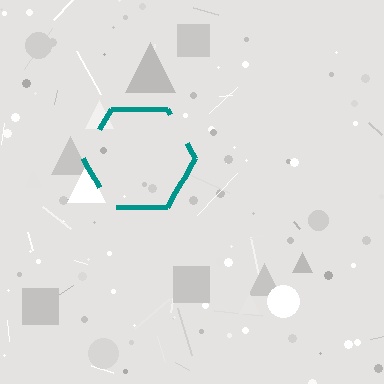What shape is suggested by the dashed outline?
The dashed outline suggests a hexagon.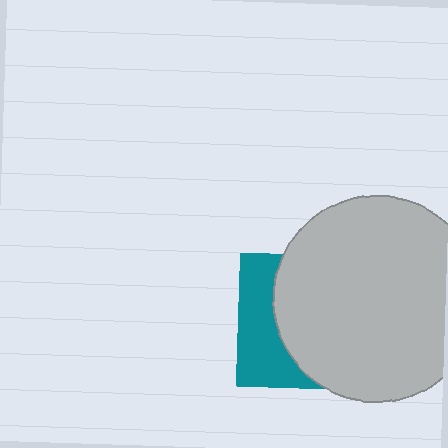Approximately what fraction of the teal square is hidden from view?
Roughly 66% of the teal square is hidden behind the light gray circle.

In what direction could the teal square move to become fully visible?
The teal square could move left. That would shift it out from behind the light gray circle entirely.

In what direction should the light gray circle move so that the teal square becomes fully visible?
The light gray circle should move right. That is the shortest direction to clear the overlap and leave the teal square fully visible.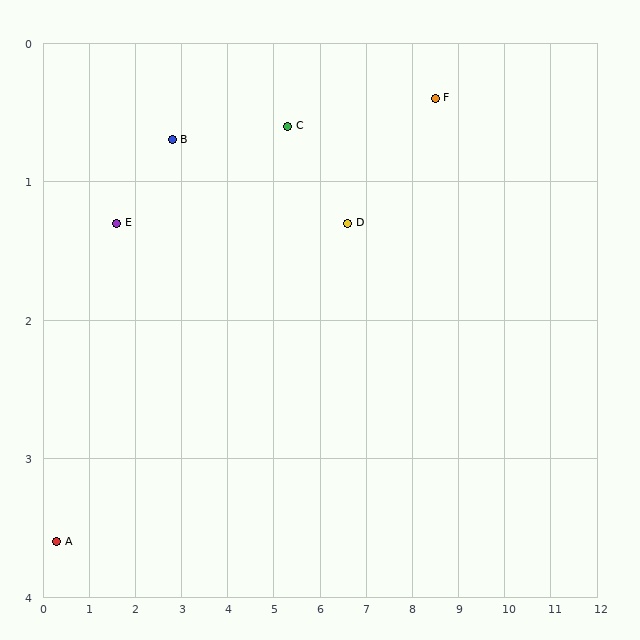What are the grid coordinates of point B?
Point B is at approximately (2.8, 0.7).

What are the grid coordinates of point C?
Point C is at approximately (5.3, 0.6).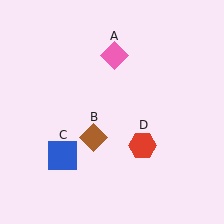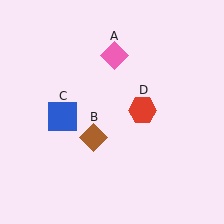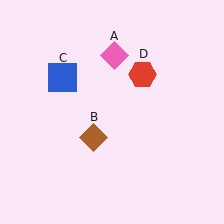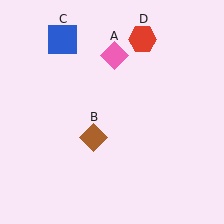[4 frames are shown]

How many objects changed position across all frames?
2 objects changed position: blue square (object C), red hexagon (object D).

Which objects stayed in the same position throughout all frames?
Pink diamond (object A) and brown diamond (object B) remained stationary.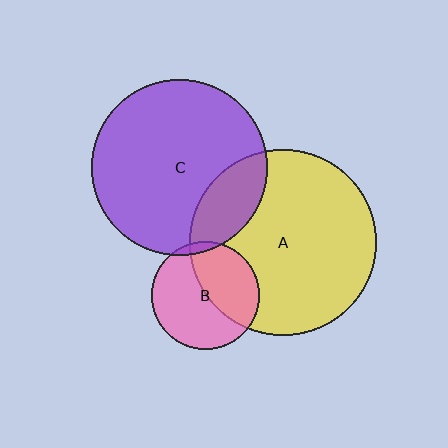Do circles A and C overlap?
Yes.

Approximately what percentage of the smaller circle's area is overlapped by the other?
Approximately 20%.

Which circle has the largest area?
Circle A (yellow).